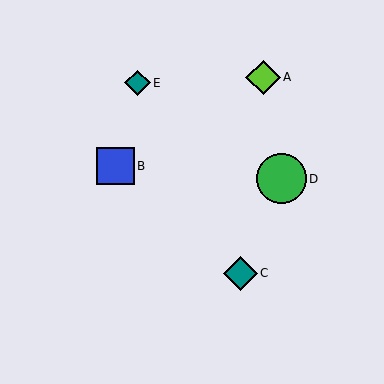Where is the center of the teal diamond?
The center of the teal diamond is at (240, 273).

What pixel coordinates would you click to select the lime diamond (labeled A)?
Click at (263, 77) to select the lime diamond A.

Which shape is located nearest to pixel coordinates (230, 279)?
The teal diamond (labeled C) at (240, 273) is nearest to that location.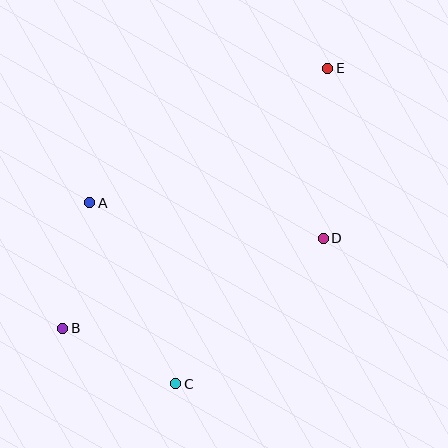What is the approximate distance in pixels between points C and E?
The distance between C and E is approximately 350 pixels.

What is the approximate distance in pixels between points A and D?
The distance between A and D is approximately 236 pixels.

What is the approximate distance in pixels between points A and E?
The distance between A and E is approximately 273 pixels.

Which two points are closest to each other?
Points B and C are closest to each other.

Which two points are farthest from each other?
Points B and E are farthest from each other.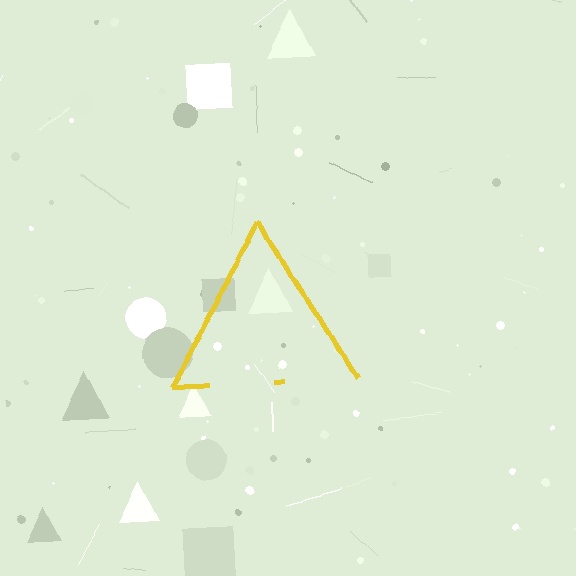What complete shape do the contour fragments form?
The contour fragments form a triangle.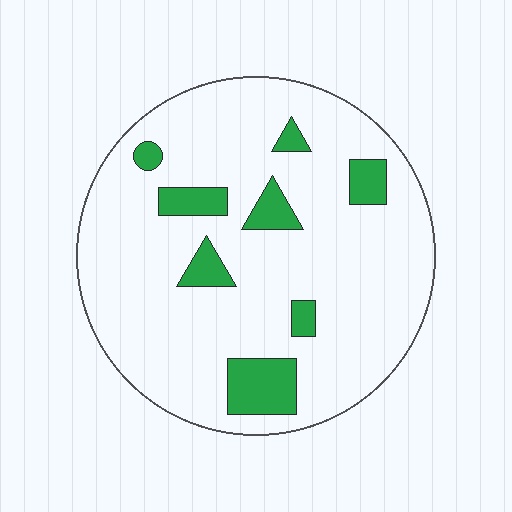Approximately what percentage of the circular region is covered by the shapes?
Approximately 15%.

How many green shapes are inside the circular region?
8.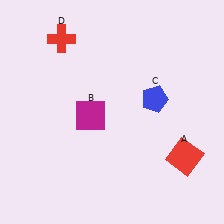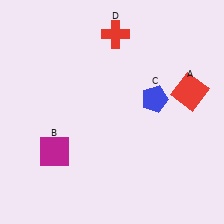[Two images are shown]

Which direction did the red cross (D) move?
The red cross (D) moved right.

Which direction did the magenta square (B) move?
The magenta square (B) moved left.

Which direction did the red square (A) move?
The red square (A) moved up.